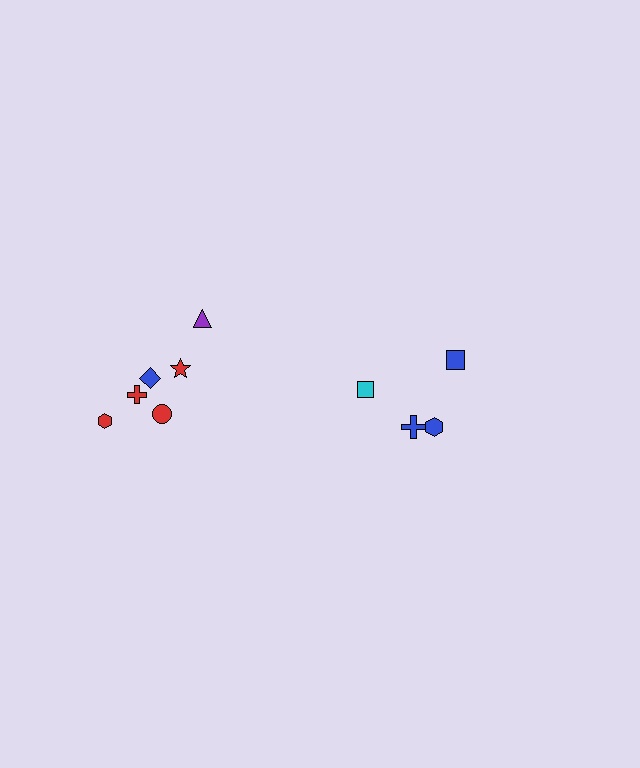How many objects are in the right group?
There are 4 objects.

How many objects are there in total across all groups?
There are 10 objects.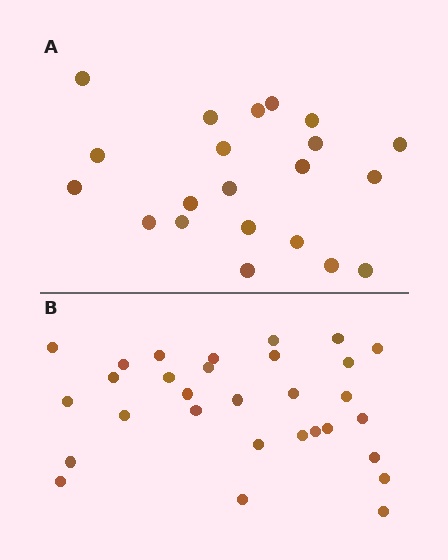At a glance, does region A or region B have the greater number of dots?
Region B (the bottom region) has more dots.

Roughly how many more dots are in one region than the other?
Region B has roughly 8 or so more dots than region A.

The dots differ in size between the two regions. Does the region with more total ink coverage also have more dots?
No. Region A has more total ink coverage because its dots are larger, but region B actually contains more individual dots. Total area can be misleading — the number of items is what matters here.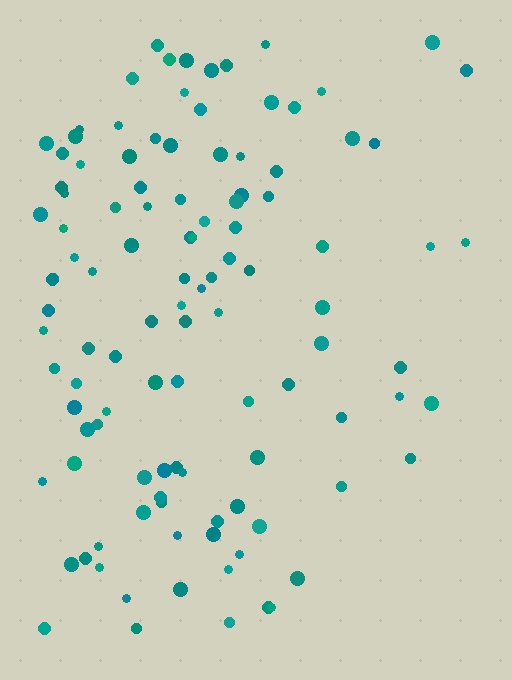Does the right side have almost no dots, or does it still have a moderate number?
Still a moderate number, just noticeably fewer than the left.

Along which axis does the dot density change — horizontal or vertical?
Horizontal.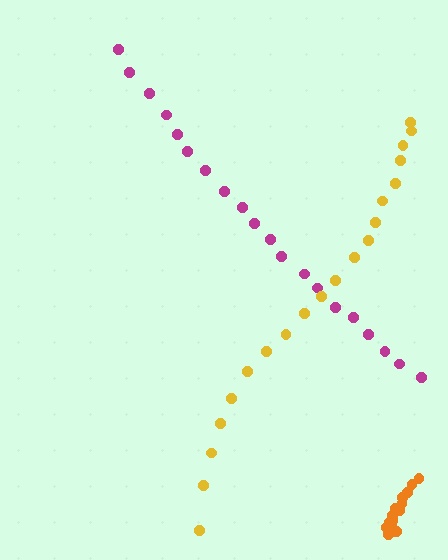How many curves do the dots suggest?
There are 3 distinct paths.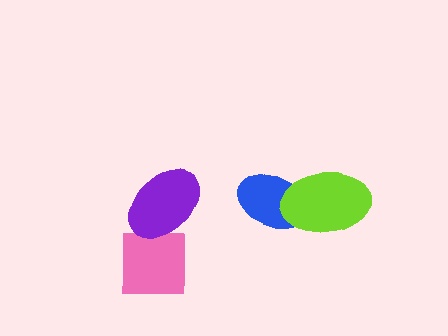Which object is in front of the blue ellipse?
The lime ellipse is in front of the blue ellipse.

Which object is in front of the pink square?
The purple ellipse is in front of the pink square.